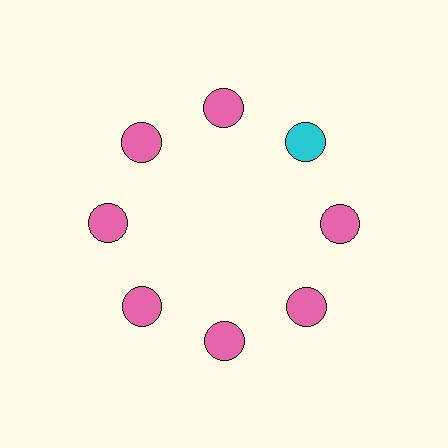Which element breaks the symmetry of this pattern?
The cyan circle at roughly the 2 o'clock position breaks the symmetry. All other shapes are pink circles.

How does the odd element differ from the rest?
It has a different color: cyan instead of pink.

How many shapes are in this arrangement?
There are 8 shapes arranged in a ring pattern.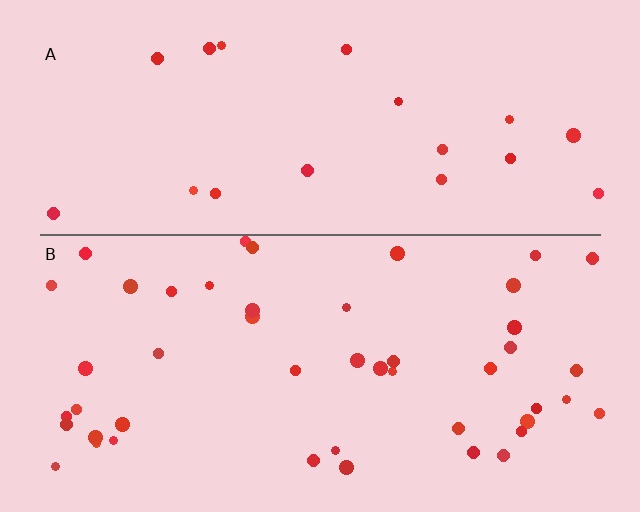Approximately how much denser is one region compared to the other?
Approximately 2.4× — region B over region A.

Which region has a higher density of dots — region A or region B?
B (the bottom).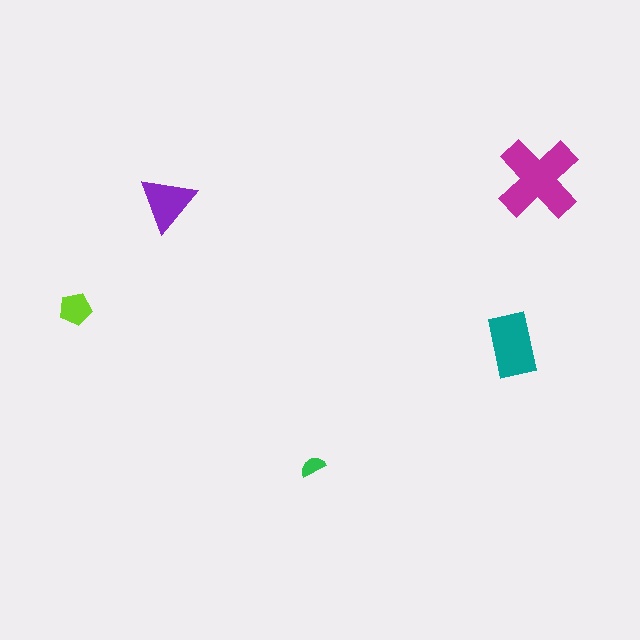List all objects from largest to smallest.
The magenta cross, the teal rectangle, the purple triangle, the lime pentagon, the green semicircle.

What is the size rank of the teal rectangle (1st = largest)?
2nd.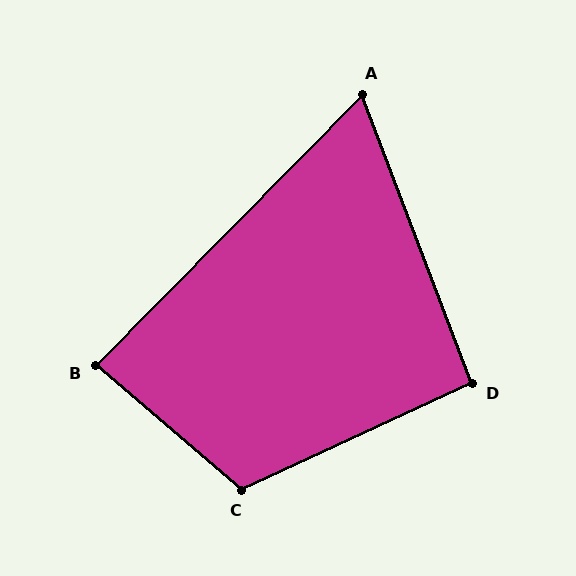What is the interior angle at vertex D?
Approximately 94 degrees (approximately right).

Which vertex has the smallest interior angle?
A, at approximately 65 degrees.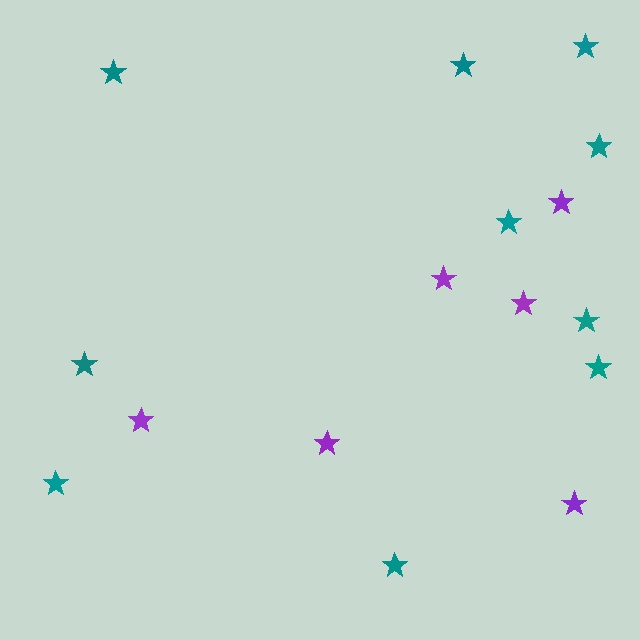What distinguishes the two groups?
There are 2 groups: one group of teal stars (10) and one group of purple stars (6).